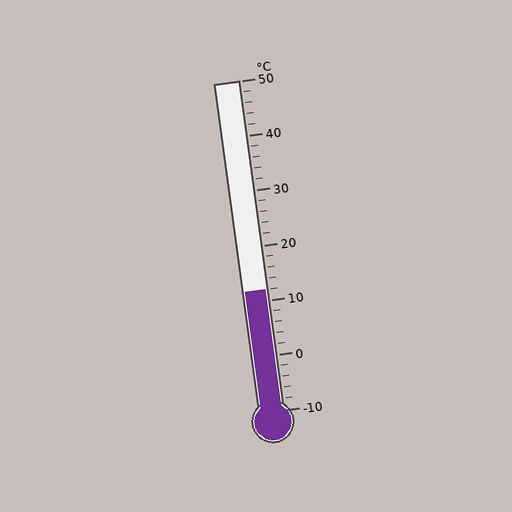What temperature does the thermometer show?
The thermometer shows approximately 12°C.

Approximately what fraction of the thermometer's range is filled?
The thermometer is filled to approximately 35% of its range.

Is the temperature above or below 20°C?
The temperature is below 20°C.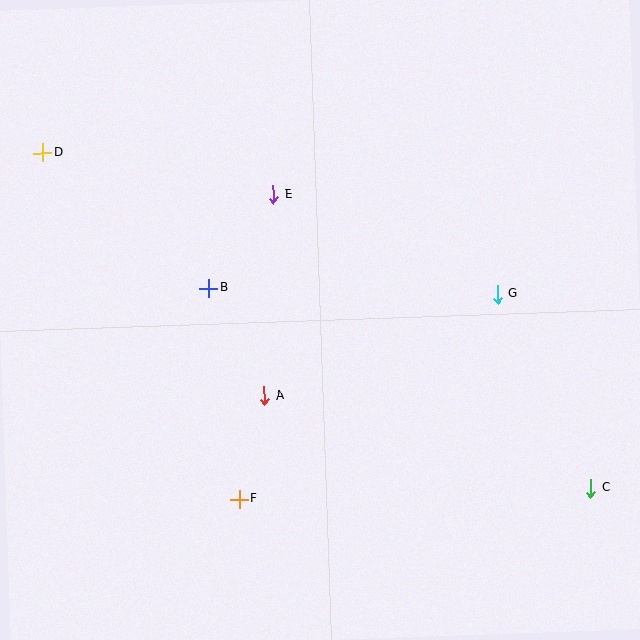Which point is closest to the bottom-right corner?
Point C is closest to the bottom-right corner.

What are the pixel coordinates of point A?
Point A is at (264, 396).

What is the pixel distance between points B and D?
The distance between B and D is 214 pixels.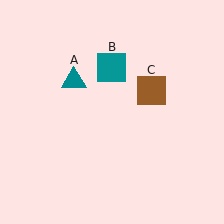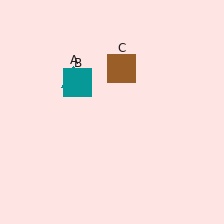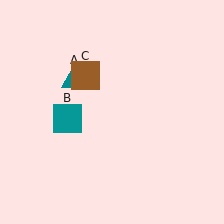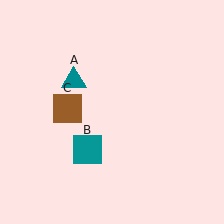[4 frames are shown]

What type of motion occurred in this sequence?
The teal square (object B), brown square (object C) rotated counterclockwise around the center of the scene.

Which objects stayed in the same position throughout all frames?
Teal triangle (object A) remained stationary.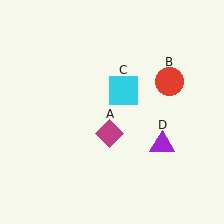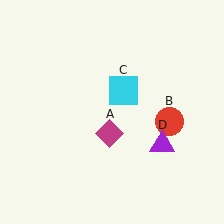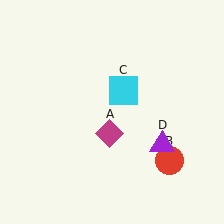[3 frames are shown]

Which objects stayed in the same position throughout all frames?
Magenta diamond (object A) and cyan square (object C) and purple triangle (object D) remained stationary.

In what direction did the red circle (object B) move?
The red circle (object B) moved down.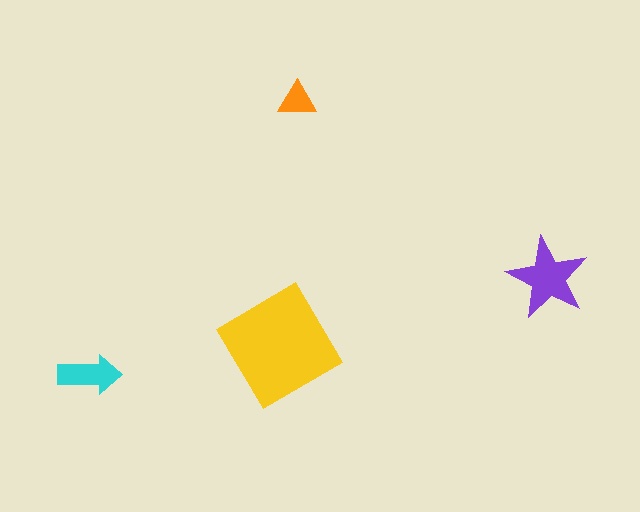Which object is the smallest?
The orange triangle.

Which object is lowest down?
The cyan arrow is bottommost.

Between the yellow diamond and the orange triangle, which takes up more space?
The yellow diamond.